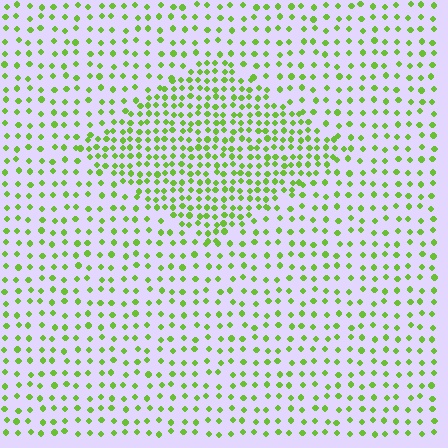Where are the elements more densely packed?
The elements are more densely packed inside the diamond boundary.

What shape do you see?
I see a diamond.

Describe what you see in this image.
The image contains small lime elements arranged at two different densities. A diamond-shaped region is visible where the elements are more densely packed than the surrounding area.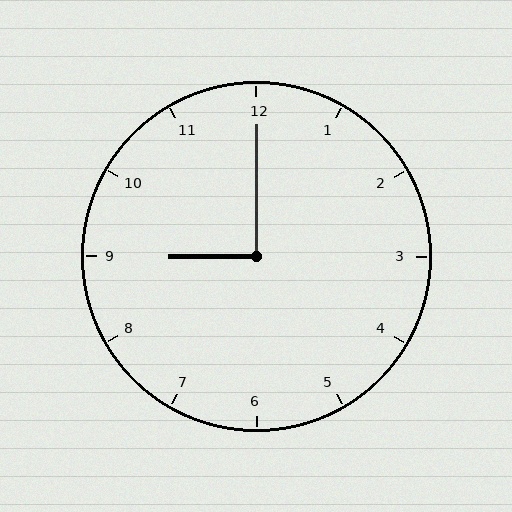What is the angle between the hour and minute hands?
Approximately 90 degrees.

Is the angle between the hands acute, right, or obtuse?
It is right.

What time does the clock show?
9:00.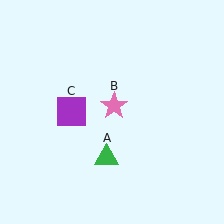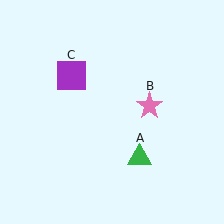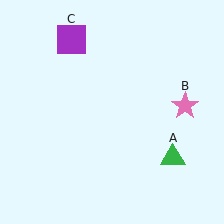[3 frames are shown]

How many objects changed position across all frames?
3 objects changed position: green triangle (object A), pink star (object B), purple square (object C).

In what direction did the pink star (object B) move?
The pink star (object B) moved right.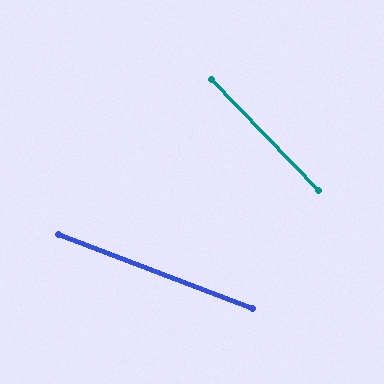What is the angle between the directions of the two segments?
Approximately 25 degrees.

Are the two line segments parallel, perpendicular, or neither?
Neither parallel nor perpendicular — they differ by about 25°.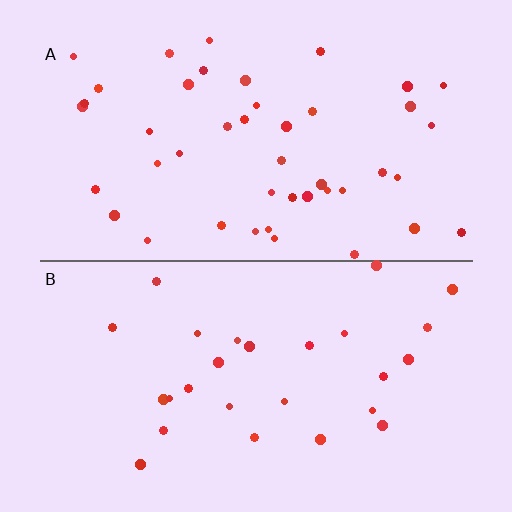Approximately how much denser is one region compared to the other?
Approximately 1.6× — region A over region B.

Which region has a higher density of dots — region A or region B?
A (the top).